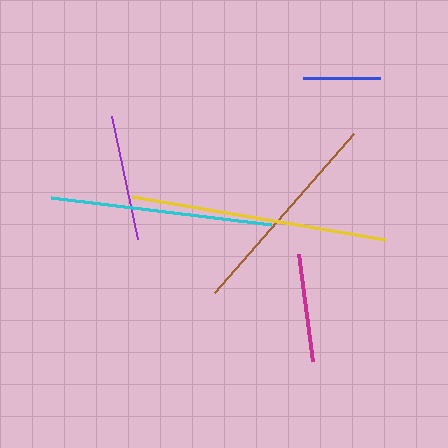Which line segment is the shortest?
The blue line is the shortest at approximately 78 pixels.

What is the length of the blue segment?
The blue segment is approximately 78 pixels long.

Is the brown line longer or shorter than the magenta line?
The brown line is longer than the magenta line.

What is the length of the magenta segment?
The magenta segment is approximately 108 pixels long.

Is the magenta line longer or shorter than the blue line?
The magenta line is longer than the blue line.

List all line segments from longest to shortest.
From longest to shortest: yellow, cyan, brown, purple, magenta, blue.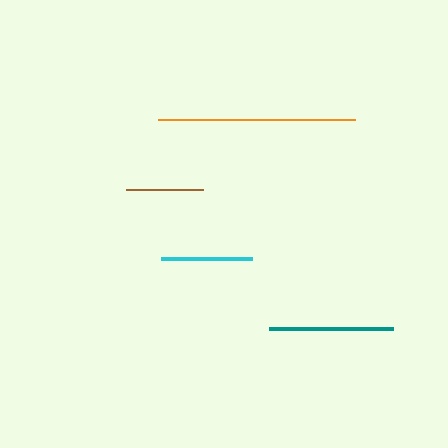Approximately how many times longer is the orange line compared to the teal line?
The orange line is approximately 1.6 times the length of the teal line.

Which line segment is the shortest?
The brown line is the shortest at approximately 77 pixels.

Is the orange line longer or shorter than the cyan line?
The orange line is longer than the cyan line.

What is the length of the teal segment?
The teal segment is approximately 124 pixels long.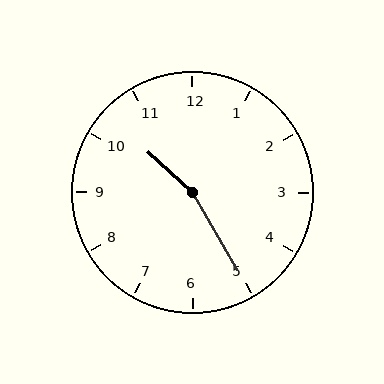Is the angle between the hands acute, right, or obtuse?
It is obtuse.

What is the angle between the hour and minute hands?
Approximately 162 degrees.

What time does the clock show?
10:25.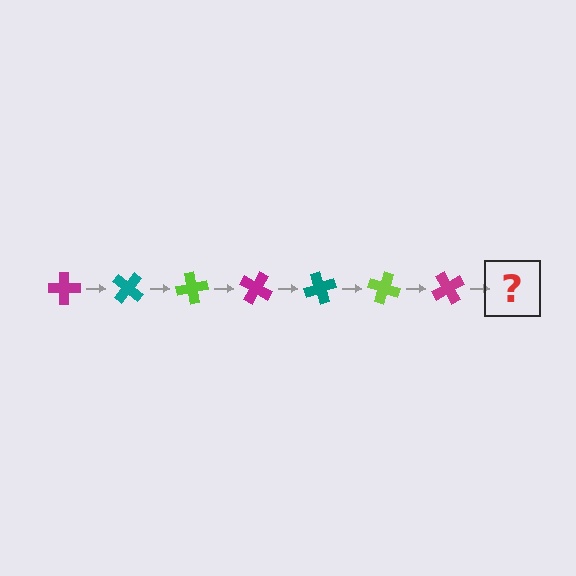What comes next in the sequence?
The next element should be a teal cross, rotated 280 degrees from the start.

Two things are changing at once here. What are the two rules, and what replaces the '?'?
The two rules are that it rotates 40 degrees each step and the color cycles through magenta, teal, and lime. The '?' should be a teal cross, rotated 280 degrees from the start.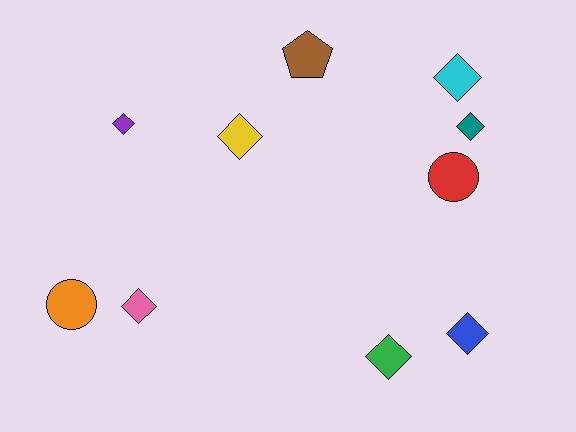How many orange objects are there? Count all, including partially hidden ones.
There is 1 orange object.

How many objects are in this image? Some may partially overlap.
There are 10 objects.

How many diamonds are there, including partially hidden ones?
There are 7 diamonds.